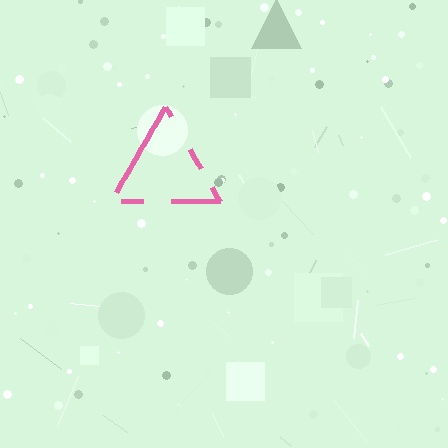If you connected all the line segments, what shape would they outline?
They would outline a triangle.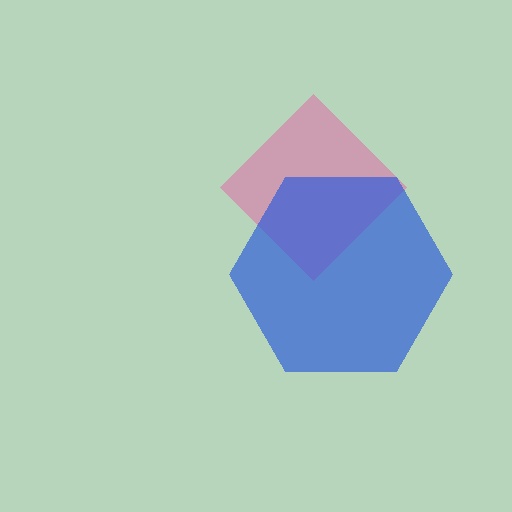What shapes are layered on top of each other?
The layered shapes are: a pink diamond, a blue hexagon.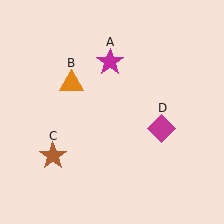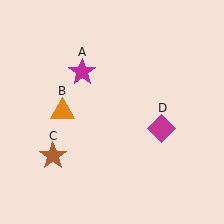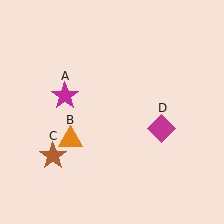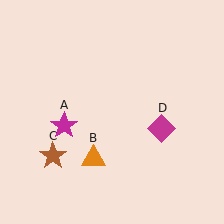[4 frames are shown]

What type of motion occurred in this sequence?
The magenta star (object A), orange triangle (object B) rotated counterclockwise around the center of the scene.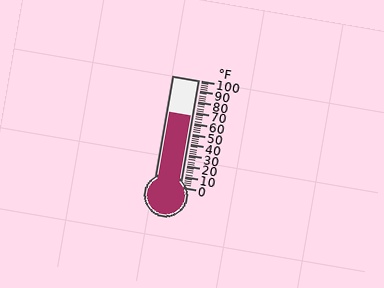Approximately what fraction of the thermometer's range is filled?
The thermometer is filled to approximately 65% of its range.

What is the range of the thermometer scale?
The thermometer scale ranges from 0°F to 100°F.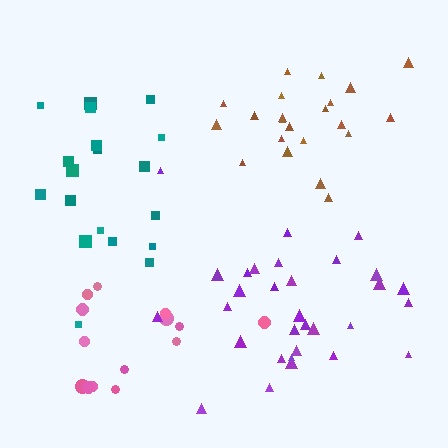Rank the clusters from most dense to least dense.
brown, purple, teal, pink.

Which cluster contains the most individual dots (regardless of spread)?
Purple (31).